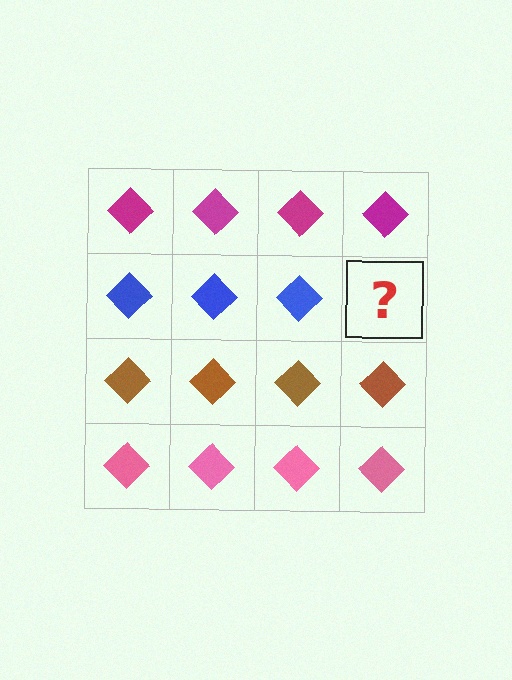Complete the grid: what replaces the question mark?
The question mark should be replaced with a blue diamond.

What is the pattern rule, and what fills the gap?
The rule is that each row has a consistent color. The gap should be filled with a blue diamond.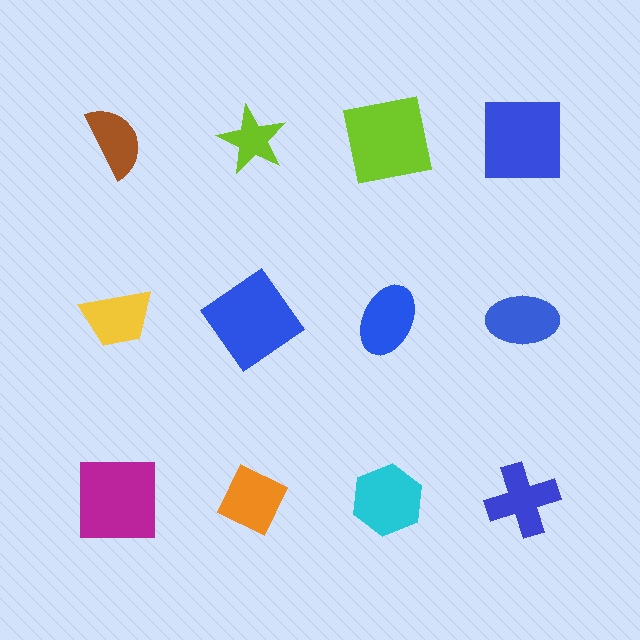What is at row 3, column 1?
A magenta square.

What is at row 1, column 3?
A lime square.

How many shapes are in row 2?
4 shapes.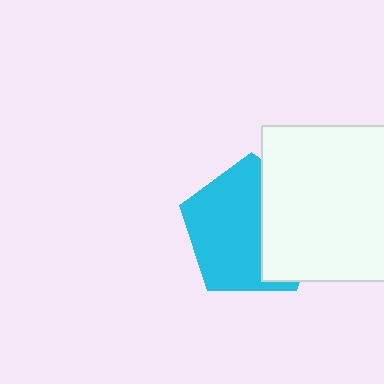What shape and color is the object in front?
The object in front is a white square.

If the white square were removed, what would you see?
You would see the complete cyan pentagon.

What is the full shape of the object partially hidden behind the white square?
The partially hidden object is a cyan pentagon.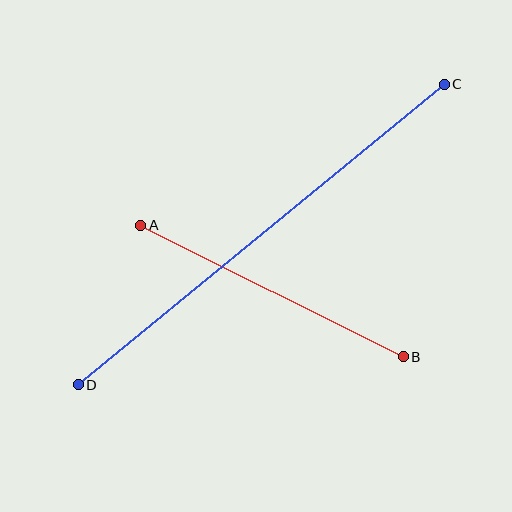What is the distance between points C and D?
The distance is approximately 473 pixels.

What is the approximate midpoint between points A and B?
The midpoint is at approximately (272, 291) pixels.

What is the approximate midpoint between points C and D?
The midpoint is at approximately (261, 235) pixels.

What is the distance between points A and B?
The distance is approximately 294 pixels.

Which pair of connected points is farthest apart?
Points C and D are farthest apart.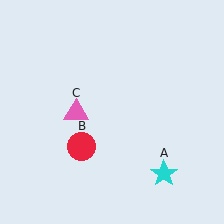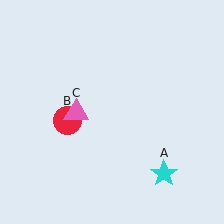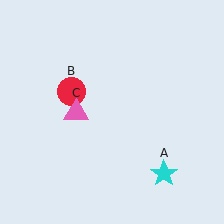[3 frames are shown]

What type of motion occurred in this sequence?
The red circle (object B) rotated clockwise around the center of the scene.